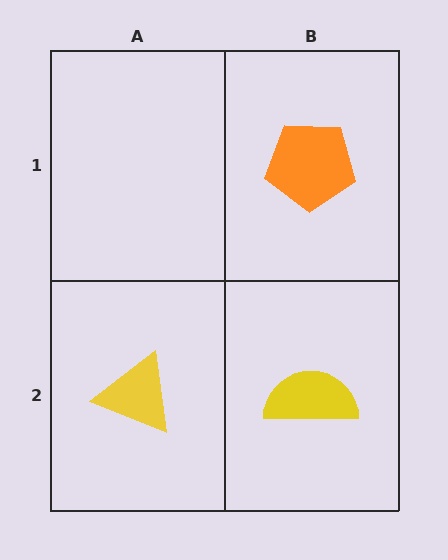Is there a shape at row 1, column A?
No, that cell is empty.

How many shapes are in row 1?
1 shape.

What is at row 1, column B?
An orange pentagon.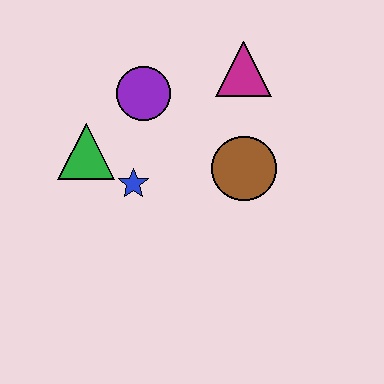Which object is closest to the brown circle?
The magenta triangle is closest to the brown circle.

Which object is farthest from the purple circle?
The brown circle is farthest from the purple circle.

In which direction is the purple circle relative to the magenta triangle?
The purple circle is to the left of the magenta triangle.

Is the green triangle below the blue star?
No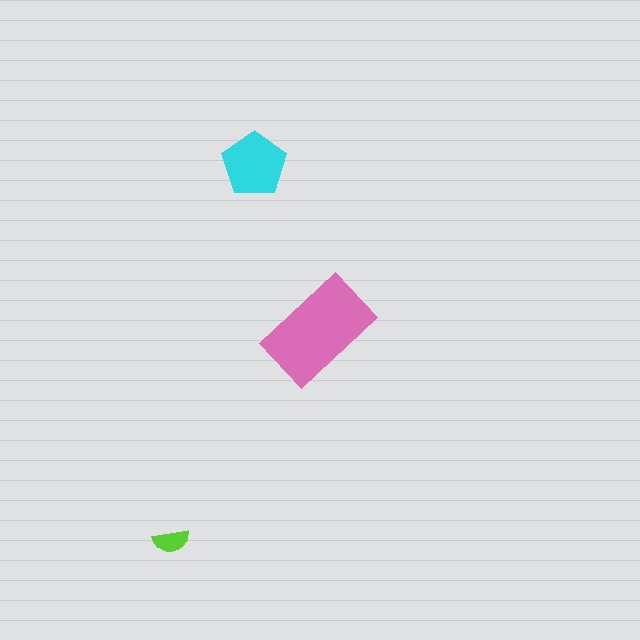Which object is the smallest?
The lime semicircle.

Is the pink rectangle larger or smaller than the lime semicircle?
Larger.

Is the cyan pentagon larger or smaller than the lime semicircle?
Larger.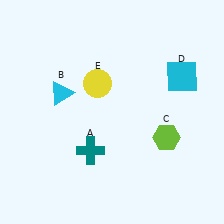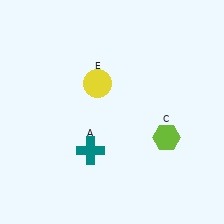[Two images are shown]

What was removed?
The cyan square (D), the cyan triangle (B) were removed in Image 2.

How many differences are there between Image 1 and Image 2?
There are 2 differences between the two images.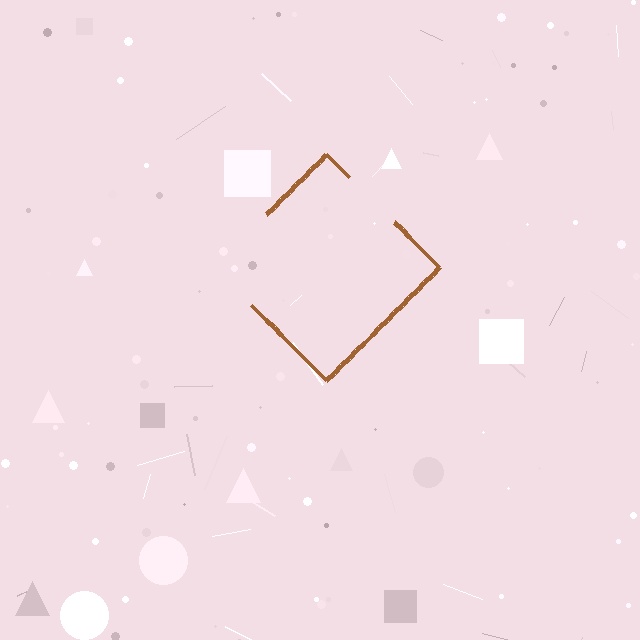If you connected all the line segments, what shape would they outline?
They would outline a diamond.